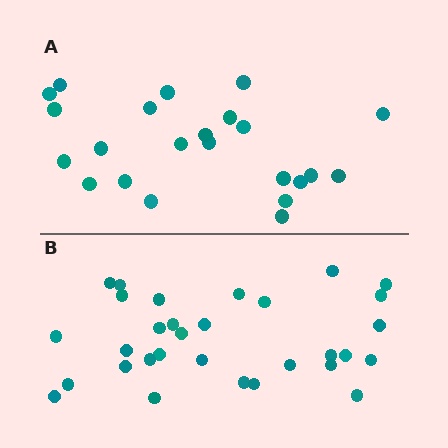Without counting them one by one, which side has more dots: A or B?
Region B (the bottom region) has more dots.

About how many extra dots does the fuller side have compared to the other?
Region B has roughly 8 or so more dots than region A.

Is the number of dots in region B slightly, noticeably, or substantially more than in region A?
Region B has noticeably more, but not dramatically so. The ratio is roughly 1.3 to 1.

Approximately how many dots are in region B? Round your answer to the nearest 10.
About 30 dots. (The exact count is 31, which rounds to 30.)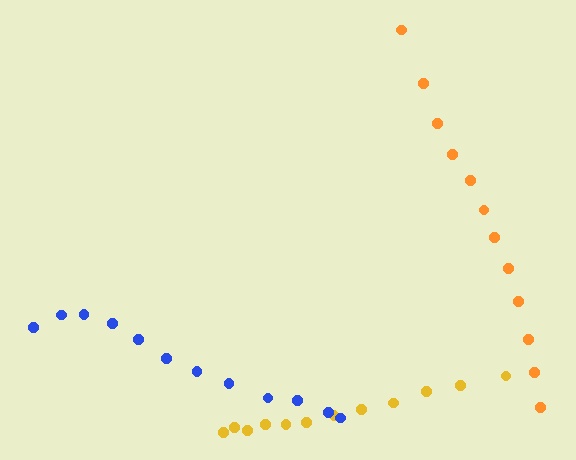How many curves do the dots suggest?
There are 3 distinct paths.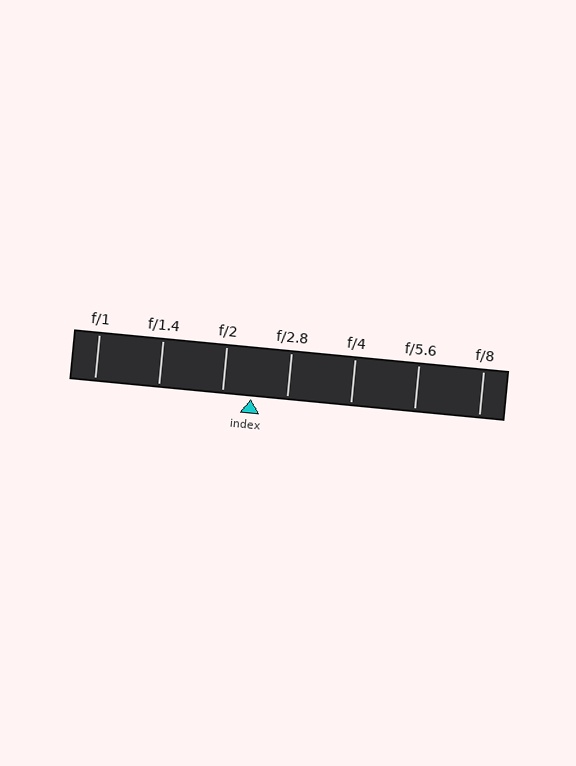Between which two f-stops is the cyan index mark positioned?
The index mark is between f/2 and f/2.8.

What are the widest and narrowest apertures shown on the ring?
The widest aperture shown is f/1 and the narrowest is f/8.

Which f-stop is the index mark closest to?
The index mark is closest to f/2.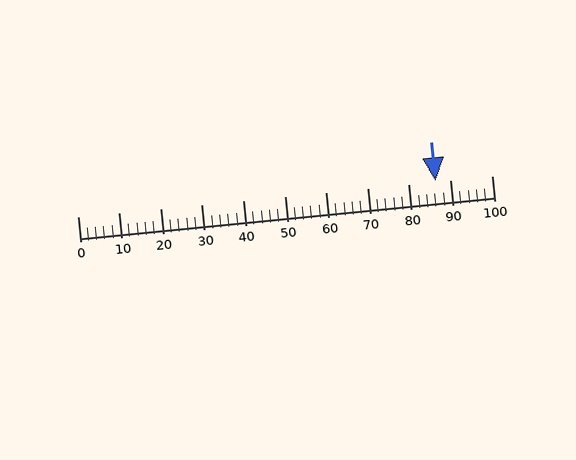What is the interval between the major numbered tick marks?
The major tick marks are spaced 10 units apart.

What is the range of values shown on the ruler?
The ruler shows values from 0 to 100.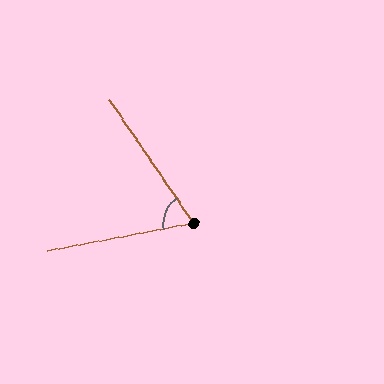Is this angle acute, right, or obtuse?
It is acute.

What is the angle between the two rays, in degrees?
Approximately 66 degrees.